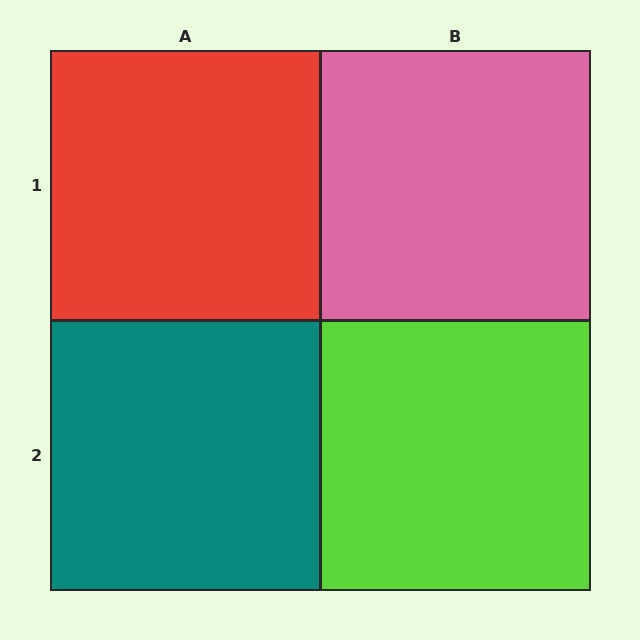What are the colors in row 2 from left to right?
Teal, lime.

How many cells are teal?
1 cell is teal.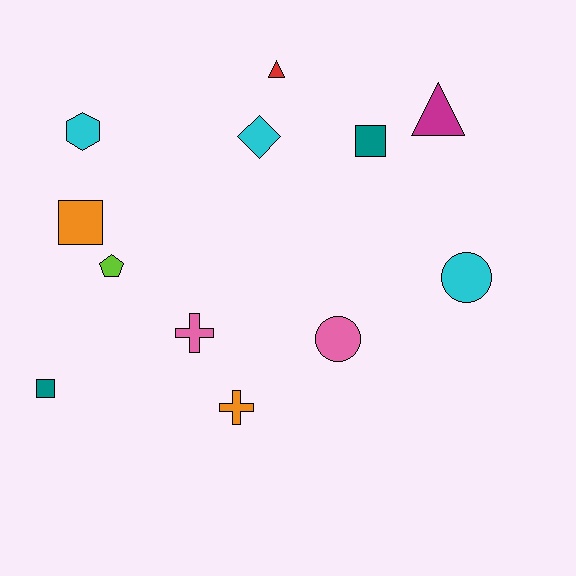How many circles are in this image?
There are 2 circles.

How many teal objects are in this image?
There are 2 teal objects.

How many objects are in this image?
There are 12 objects.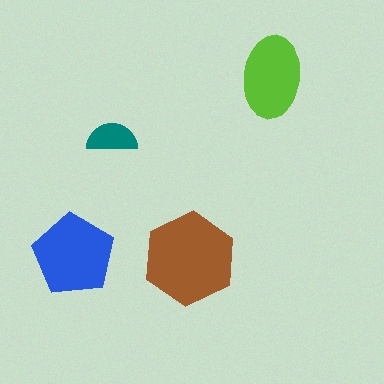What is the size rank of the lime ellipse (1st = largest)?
3rd.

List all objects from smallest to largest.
The teal semicircle, the lime ellipse, the blue pentagon, the brown hexagon.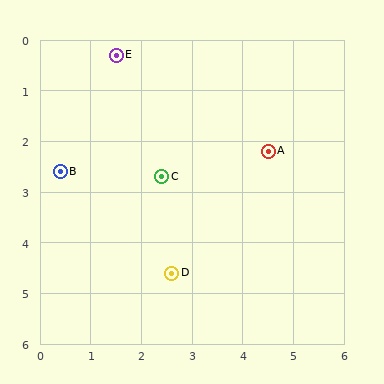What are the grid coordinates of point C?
Point C is at approximately (2.4, 2.7).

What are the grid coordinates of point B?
Point B is at approximately (0.4, 2.6).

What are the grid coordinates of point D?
Point D is at approximately (2.6, 4.6).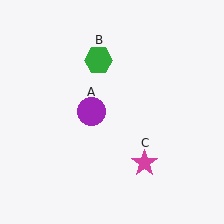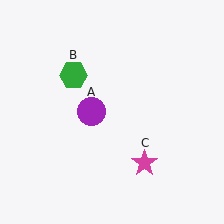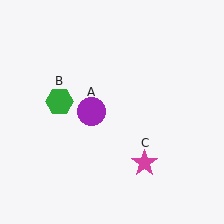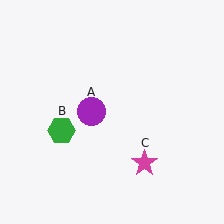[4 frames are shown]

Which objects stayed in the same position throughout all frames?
Purple circle (object A) and magenta star (object C) remained stationary.